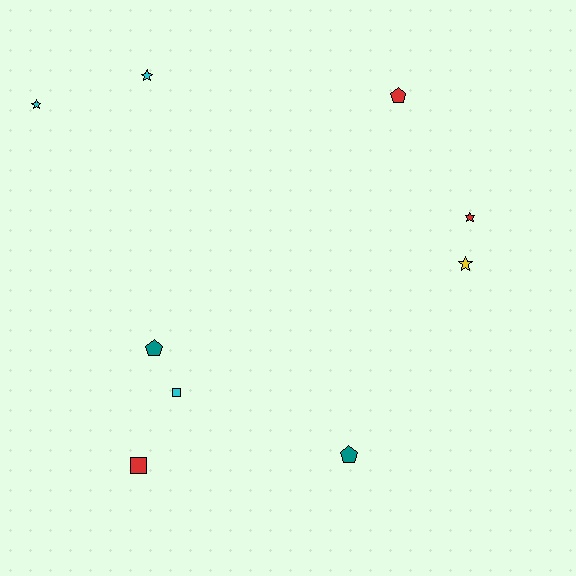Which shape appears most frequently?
Star, with 4 objects.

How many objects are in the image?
There are 9 objects.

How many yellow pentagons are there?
There are no yellow pentagons.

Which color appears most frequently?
Cyan, with 3 objects.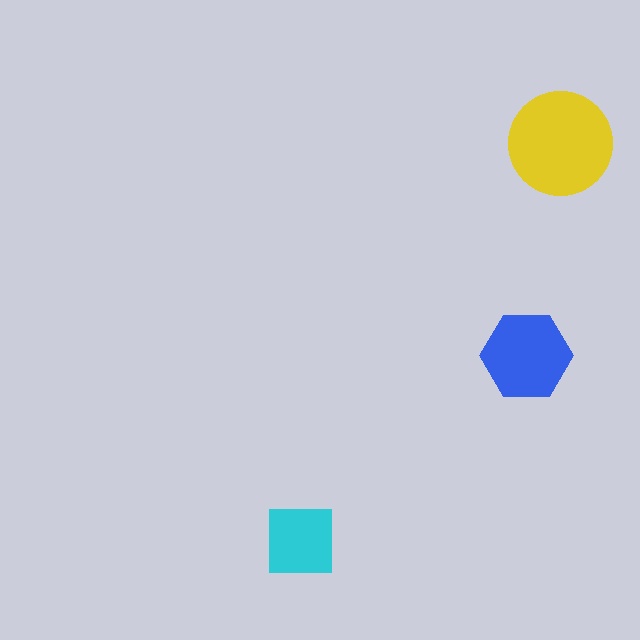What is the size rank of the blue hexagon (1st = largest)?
2nd.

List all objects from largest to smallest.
The yellow circle, the blue hexagon, the cyan square.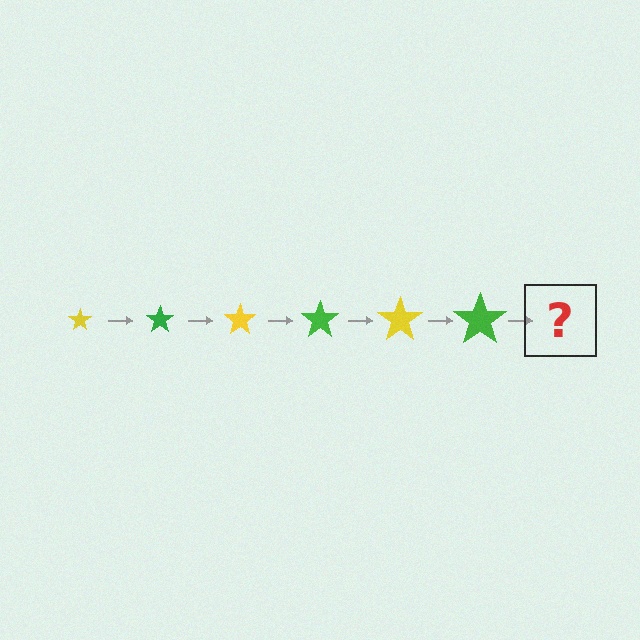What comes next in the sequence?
The next element should be a yellow star, larger than the previous one.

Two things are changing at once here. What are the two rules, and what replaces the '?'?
The two rules are that the star grows larger each step and the color cycles through yellow and green. The '?' should be a yellow star, larger than the previous one.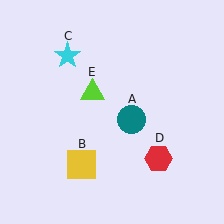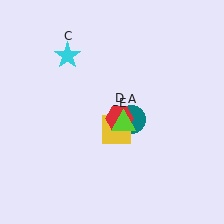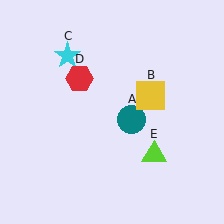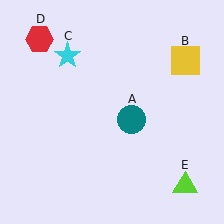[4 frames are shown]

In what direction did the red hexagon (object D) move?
The red hexagon (object D) moved up and to the left.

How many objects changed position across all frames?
3 objects changed position: yellow square (object B), red hexagon (object D), lime triangle (object E).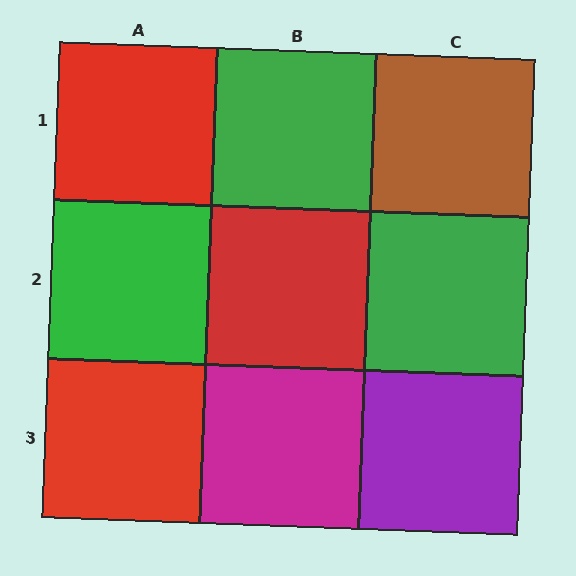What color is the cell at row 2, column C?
Green.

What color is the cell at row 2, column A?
Green.